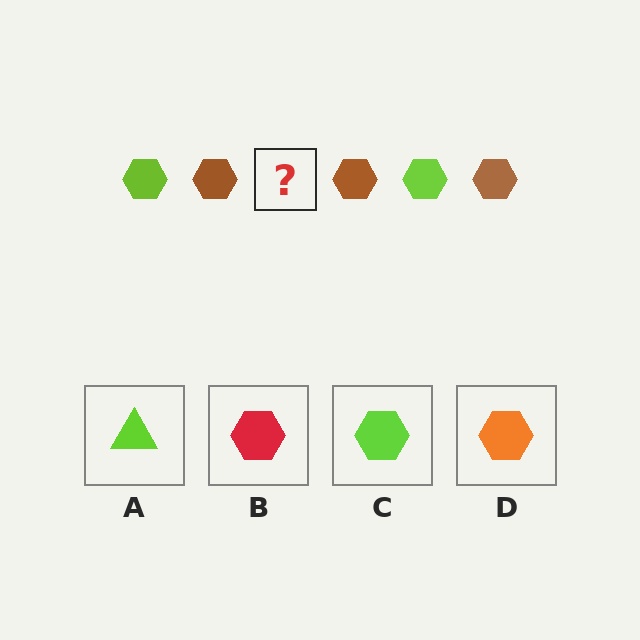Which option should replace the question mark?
Option C.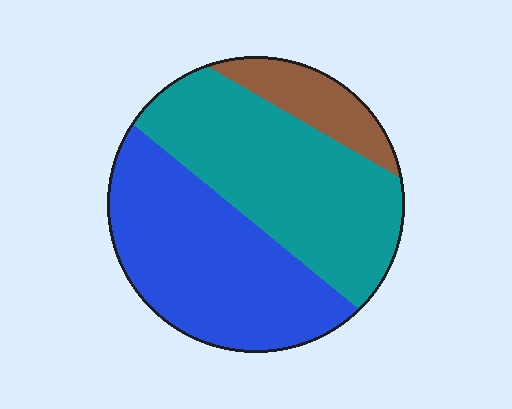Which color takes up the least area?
Brown, at roughly 10%.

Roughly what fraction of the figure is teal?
Teal takes up between a quarter and a half of the figure.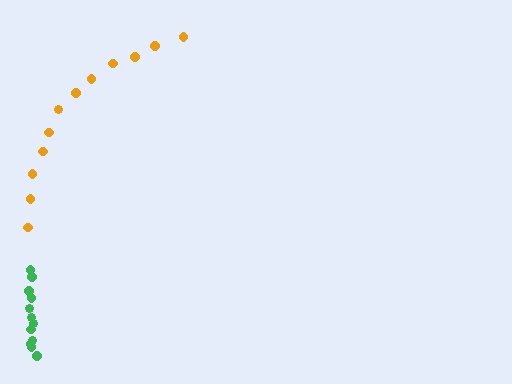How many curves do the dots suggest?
There are 2 distinct paths.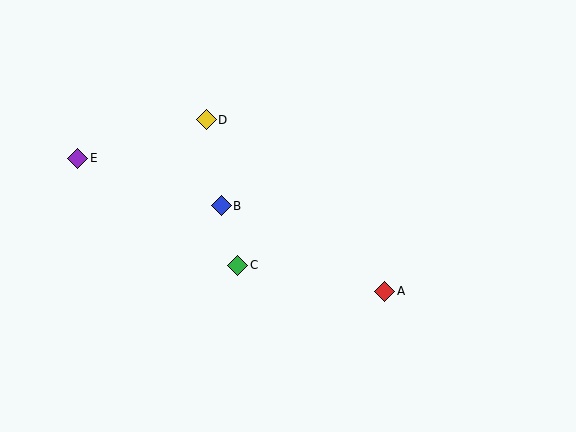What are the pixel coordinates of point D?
Point D is at (206, 120).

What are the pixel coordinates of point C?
Point C is at (238, 265).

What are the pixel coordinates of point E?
Point E is at (78, 158).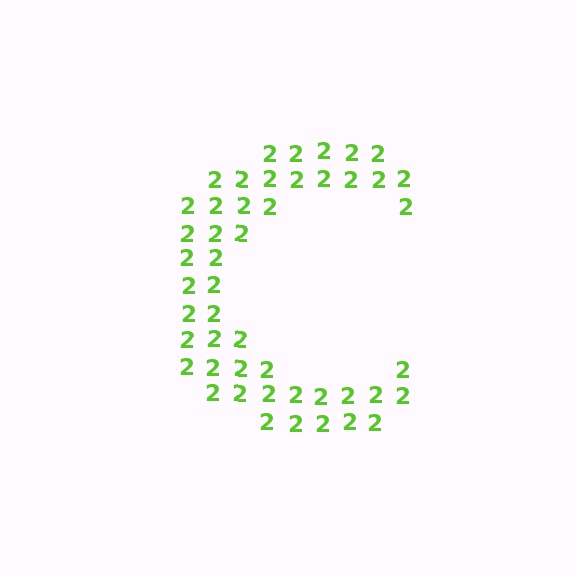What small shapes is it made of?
It is made of small digit 2's.